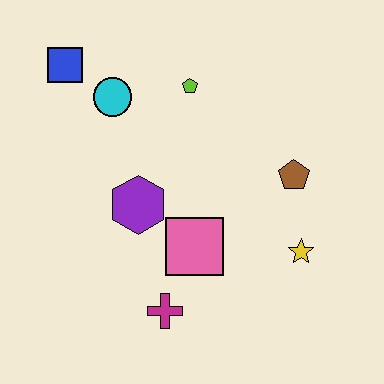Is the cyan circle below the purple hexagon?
No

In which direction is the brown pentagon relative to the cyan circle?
The brown pentagon is to the right of the cyan circle.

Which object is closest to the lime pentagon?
The cyan circle is closest to the lime pentagon.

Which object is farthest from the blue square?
The yellow star is farthest from the blue square.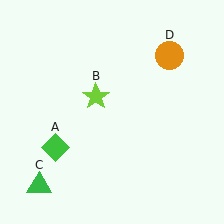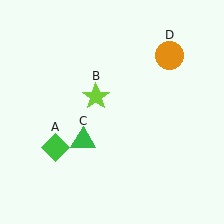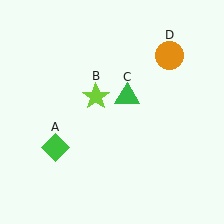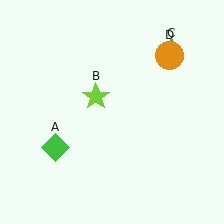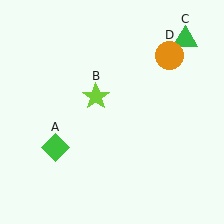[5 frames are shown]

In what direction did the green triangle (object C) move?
The green triangle (object C) moved up and to the right.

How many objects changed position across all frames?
1 object changed position: green triangle (object C).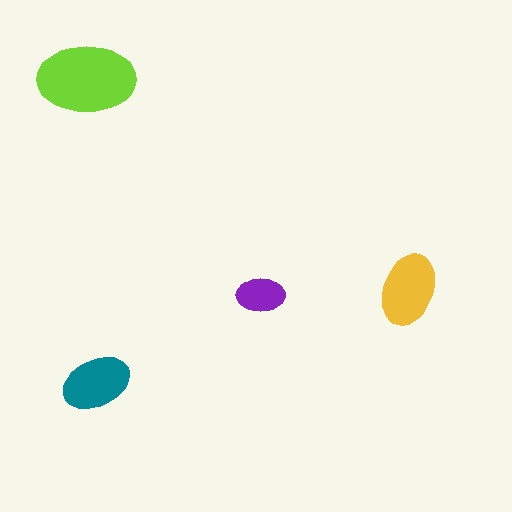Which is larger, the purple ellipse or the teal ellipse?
The teal one.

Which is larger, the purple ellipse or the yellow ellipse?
The yellow one.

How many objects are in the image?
There are 4 objects in the image.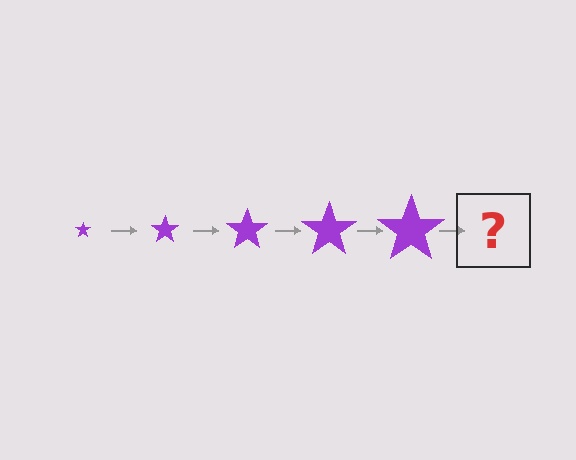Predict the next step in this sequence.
The next step is a purple star, larger than the previous one.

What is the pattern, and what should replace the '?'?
The pattern is that the star gets progressively larger each step. The '?' should be a purple star, larger than the previous one.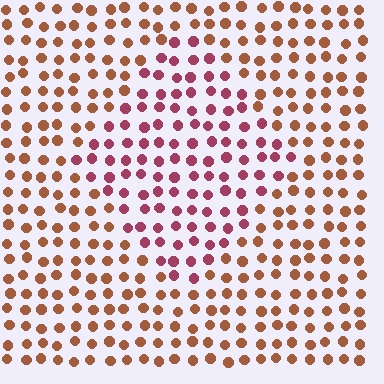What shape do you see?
I see a diamond.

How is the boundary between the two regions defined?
The boundary is defined purely by a slight shift in hue (about 40 degrees). Spacing, size, and orientation are identical on both sides.